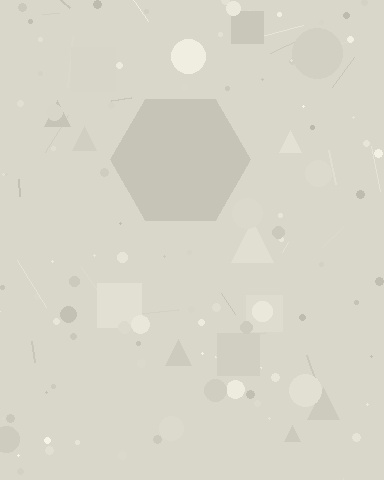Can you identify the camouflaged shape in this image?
The camouflaged shape is a hexagon.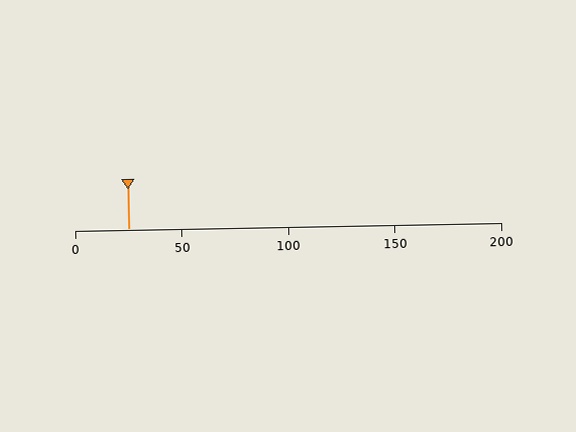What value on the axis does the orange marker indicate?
The marker indicates approximately 25.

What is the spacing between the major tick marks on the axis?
The major ticks are spaced 50 apart.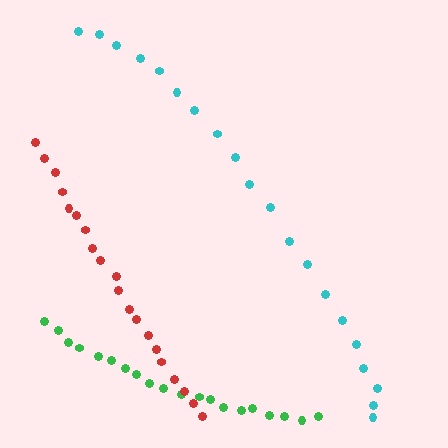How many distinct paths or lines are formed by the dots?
There are 3 distinct paths.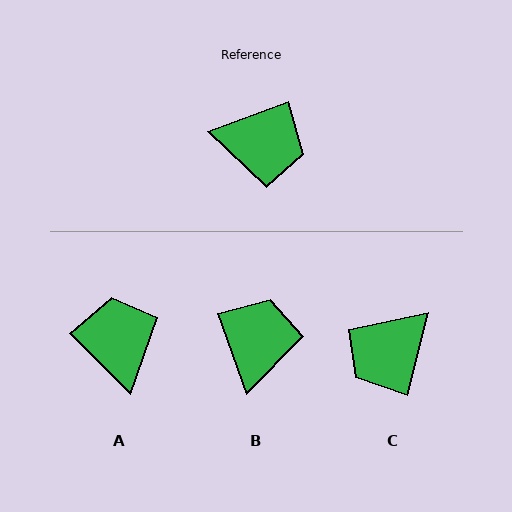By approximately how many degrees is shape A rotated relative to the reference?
Approximately 114 degrees counter-clockwise.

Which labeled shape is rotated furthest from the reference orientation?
C, about 124 degrees away.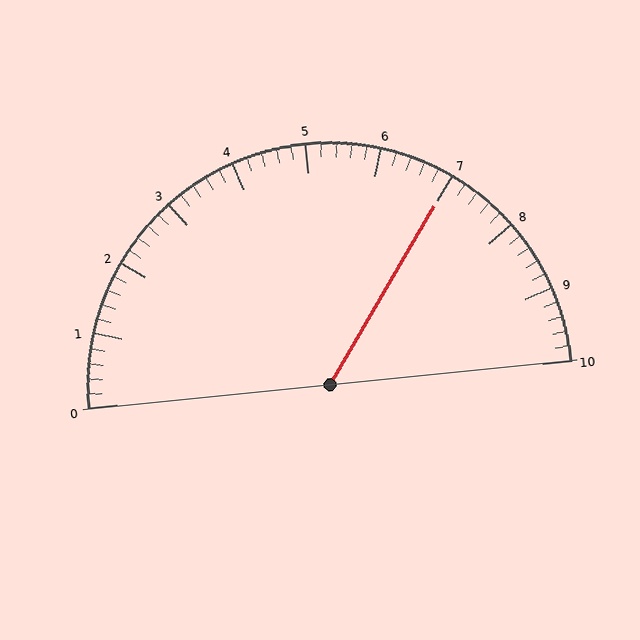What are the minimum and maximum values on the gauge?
The gauge ranges from 0 to 10.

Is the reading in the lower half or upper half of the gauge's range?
The reading is in the upper half of the range (0 to 10).